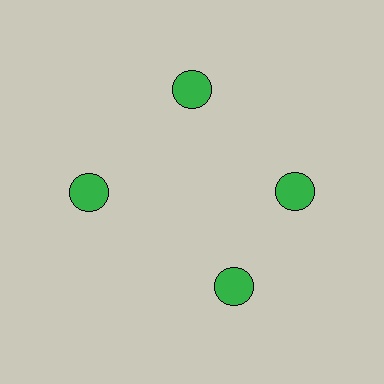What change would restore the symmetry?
The symmetry would be restored by rotating it back into even spacing with its neighbors so that all 4 circles sit at equal angles and equal distance from the center.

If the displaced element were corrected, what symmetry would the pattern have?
It would have 4-fold rotational symmetry — the pattern would map onto itself every 90 degrees.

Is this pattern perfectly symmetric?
No. The 4 green circles are arranged in a ring, but one element near the 6 o'clock position is rotated out of alignment along the ring, breaking the 4-fold rotational symmetry.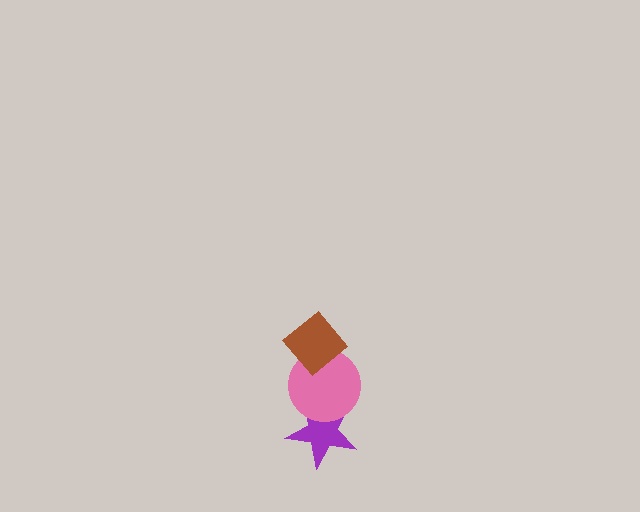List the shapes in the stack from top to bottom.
From top to bottom: the brown diamond, the pink circle, the purple star.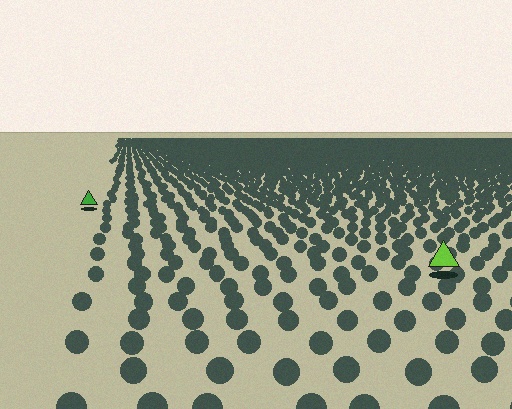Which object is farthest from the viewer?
The green triangle is farthest from the viewer. It appears smaller and the ground texture around it is denser.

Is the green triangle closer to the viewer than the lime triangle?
No. The lime triangle is closer — you can tell from the texture gradient: the ground texture is coarser near it.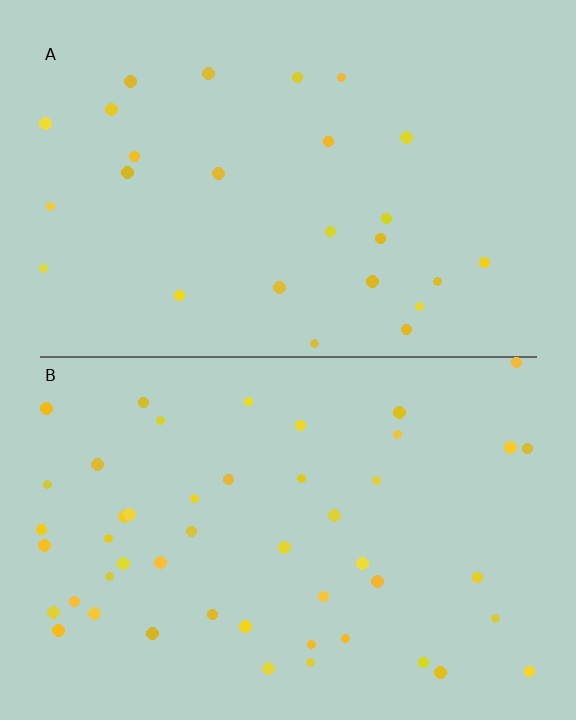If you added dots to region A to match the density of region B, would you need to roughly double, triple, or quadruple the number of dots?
Approximately double.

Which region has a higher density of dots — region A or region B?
B (the bottom).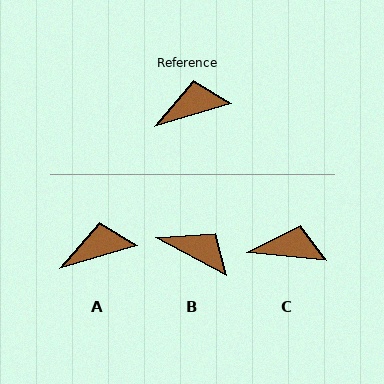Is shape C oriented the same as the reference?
No, it is off by about 22 degrees.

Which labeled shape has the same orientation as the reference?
A.